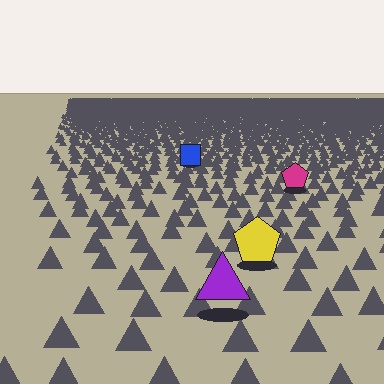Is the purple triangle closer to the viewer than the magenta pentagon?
Yes. The purple triangle is closer — you can tell from the texture gradient: the ground texture is coarser near it.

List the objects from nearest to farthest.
From nearest to farthest: the purple triangle, the yellow pentagon, the magenta pentagon, the blue square.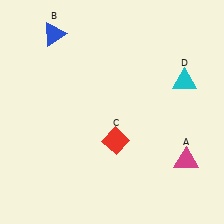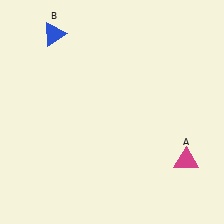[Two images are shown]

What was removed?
The cyan triangle (D), the red diamond (C) were removed in Image 2.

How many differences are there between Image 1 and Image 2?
There are 2 differences between the two images.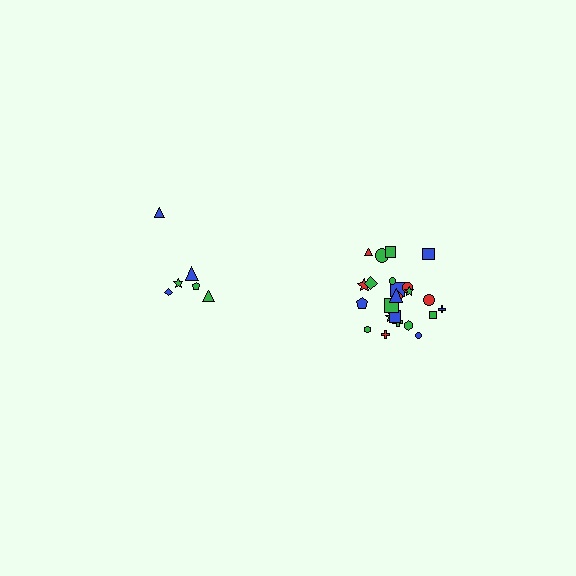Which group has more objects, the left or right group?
The right group.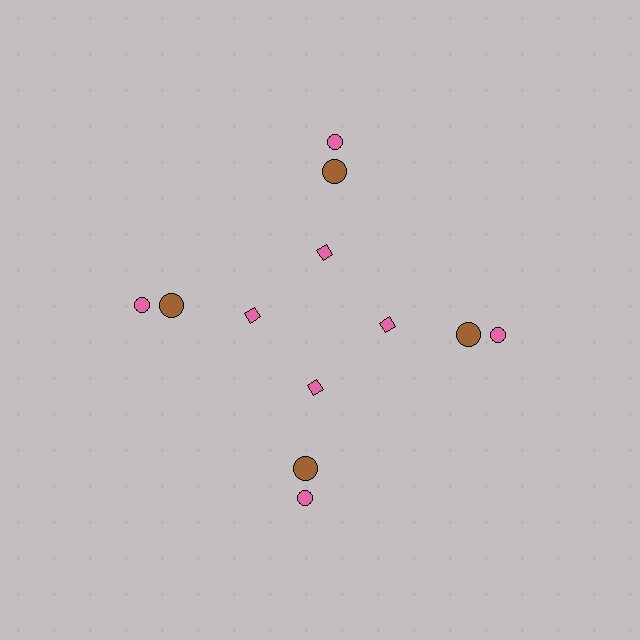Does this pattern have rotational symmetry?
Yes, this pattern has 4-fold rotational symmetry. It looks the same after rotating 90 degrees around the center.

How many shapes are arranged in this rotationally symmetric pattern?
There are 12 shapes, arranged in 4 groups of 3.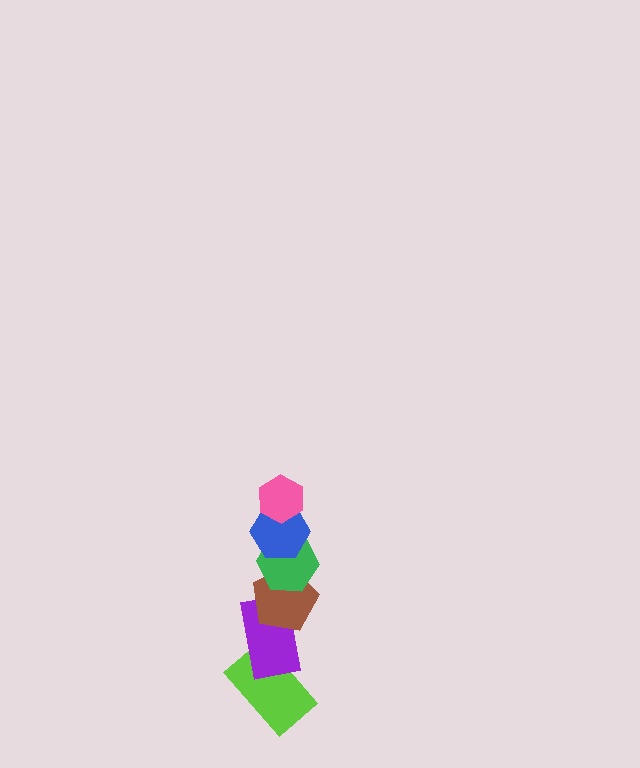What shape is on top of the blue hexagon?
The pink hexagon is on top of the blue hexagon.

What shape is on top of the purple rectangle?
The brown pentagon is on top of the purple rectangle.